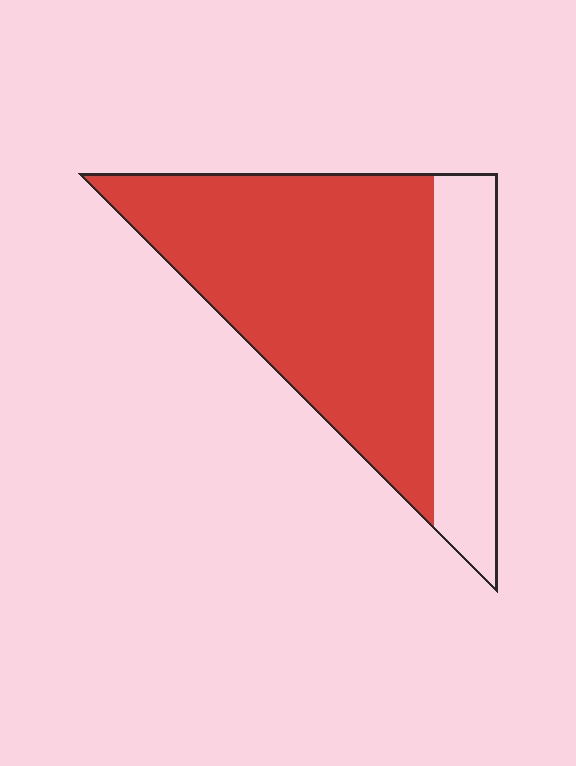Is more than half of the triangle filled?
Yes.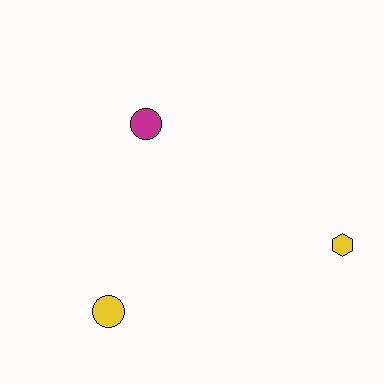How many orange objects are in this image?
There are no orange objects.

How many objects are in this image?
There are 3 objects.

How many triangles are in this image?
There are no triangles.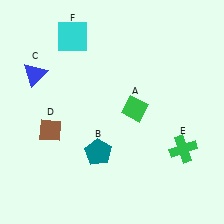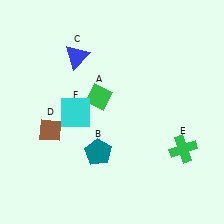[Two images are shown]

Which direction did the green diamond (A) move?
The green diamond (A) moved left.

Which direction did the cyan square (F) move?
The cyan square (F) moved down.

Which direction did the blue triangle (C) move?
The blue triangle (C) moved right.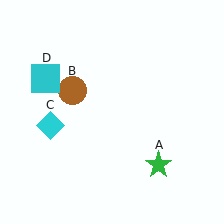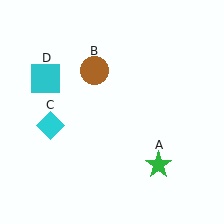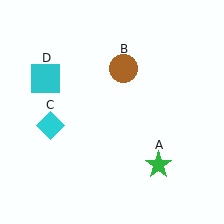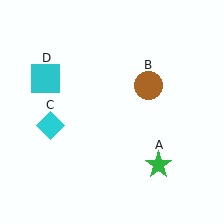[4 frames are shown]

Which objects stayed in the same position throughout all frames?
Green star (object A) and cyan diamond (object C) and cyan square (object D) remained stationary.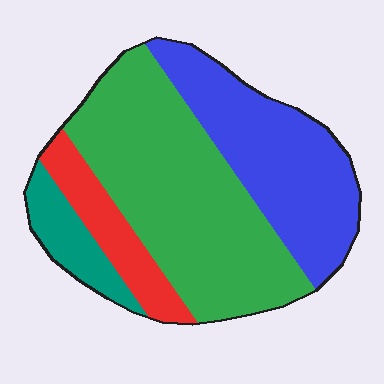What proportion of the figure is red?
Red takes up about one eighth (1/8) of the figure.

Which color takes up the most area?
Green, at roughly 50%.